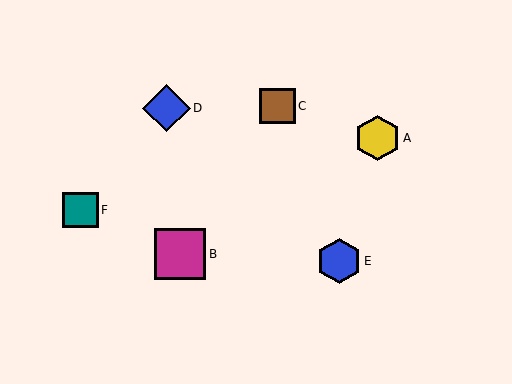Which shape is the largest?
The magenta square (labeled B) is the largest.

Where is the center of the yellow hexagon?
The center of the yellow hexagon is at (378, 138).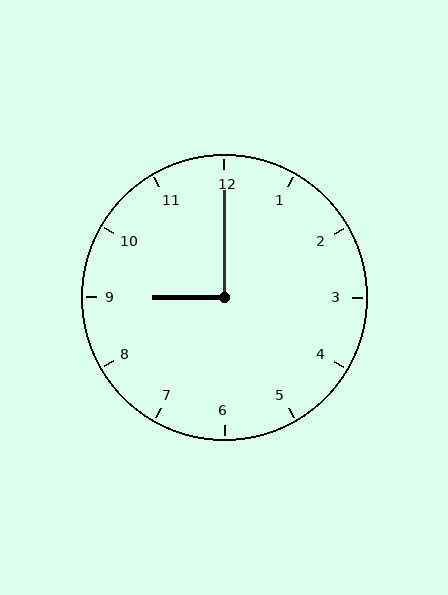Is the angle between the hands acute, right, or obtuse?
It is right.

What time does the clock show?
9:00.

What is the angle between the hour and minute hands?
Approximately 90 degrees.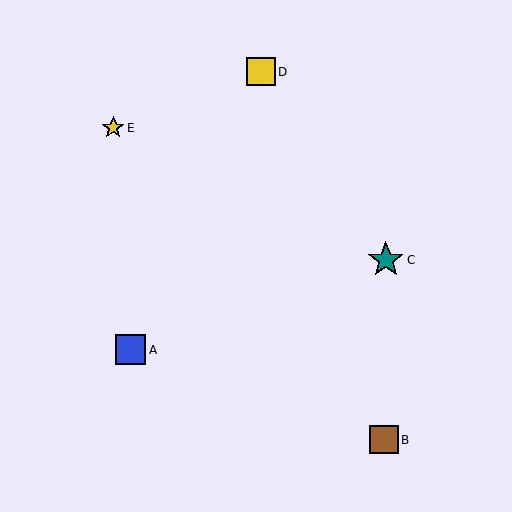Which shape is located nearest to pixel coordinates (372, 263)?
The teal star (labeled C) at (386, 260) is nearest to that location.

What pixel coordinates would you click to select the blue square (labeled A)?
Click at (131, 350) to select the blue square A.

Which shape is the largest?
The teal star (labeled C) is the largest.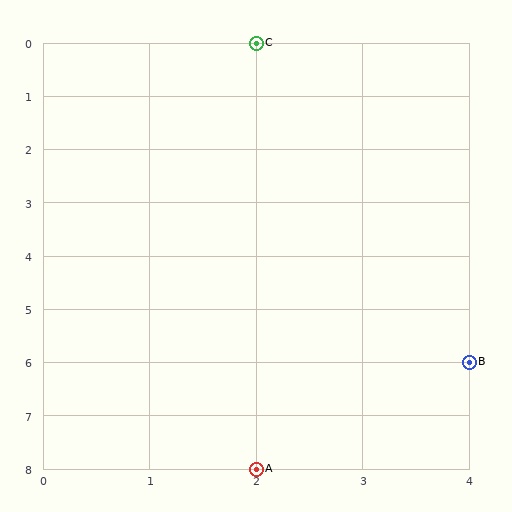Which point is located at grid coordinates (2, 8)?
Point A is at (2, 8).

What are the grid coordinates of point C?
Point C is at grid coordinates (2, 0).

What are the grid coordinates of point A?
Point A is at grid coordinates (2, 8).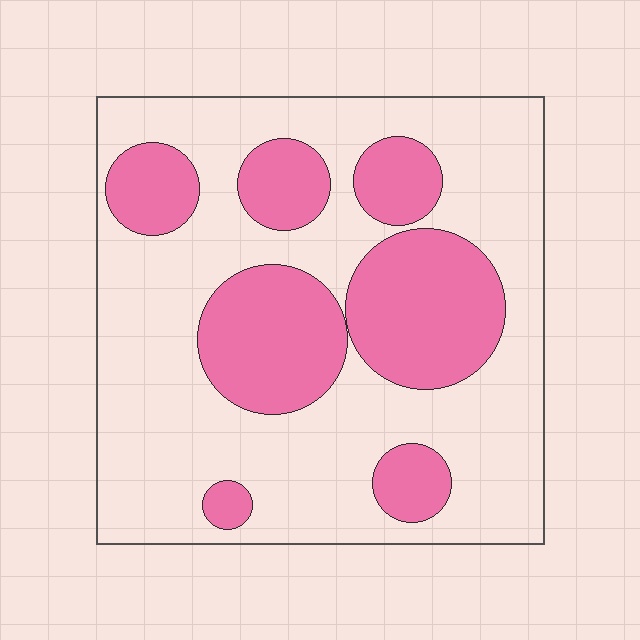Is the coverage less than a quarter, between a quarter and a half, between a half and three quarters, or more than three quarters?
Between a quarter and a half.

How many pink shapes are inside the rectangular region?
7.